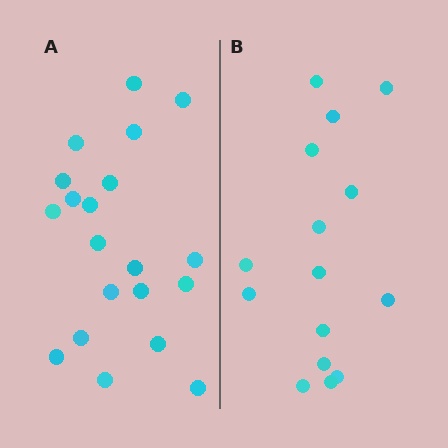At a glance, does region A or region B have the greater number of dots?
Region A (the left region) has more dots.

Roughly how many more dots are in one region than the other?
Region A has about 5 more dots than region B.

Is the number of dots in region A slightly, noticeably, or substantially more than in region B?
Region A has noticeably more, but not dramatically so. The ratio is roughly 1.3 to 1.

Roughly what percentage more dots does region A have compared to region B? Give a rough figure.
About 35% more.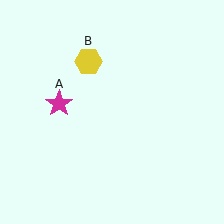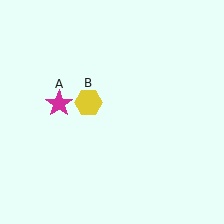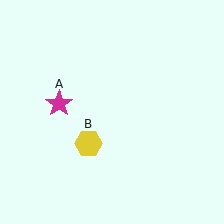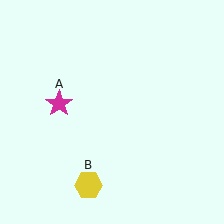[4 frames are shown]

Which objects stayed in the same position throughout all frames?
Magenta star (object A) remained stationary.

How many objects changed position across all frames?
1 object changed position: yellow hexagon (object B).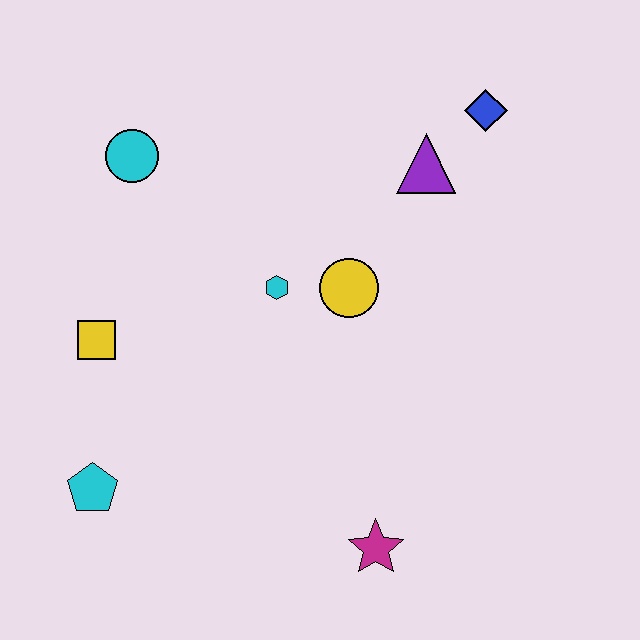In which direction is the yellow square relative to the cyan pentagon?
The yellow square is above the cyan pentagon.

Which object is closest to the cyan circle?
The yellow square is closest to the cyan circle.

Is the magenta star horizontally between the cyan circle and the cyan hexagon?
No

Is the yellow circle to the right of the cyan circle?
Yes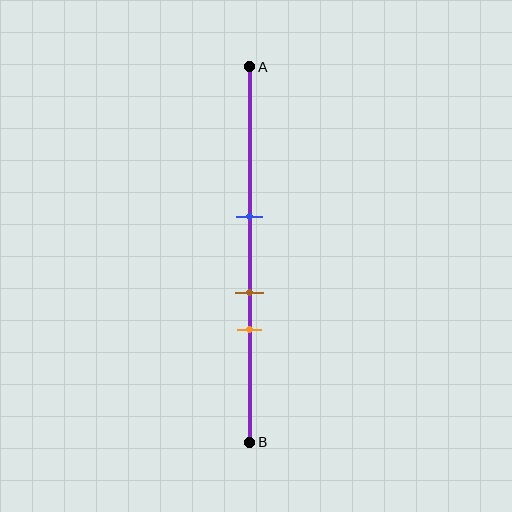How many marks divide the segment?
There are 3 marks dividing the segment.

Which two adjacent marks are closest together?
The brown and orange marks are the closest adjacent pair.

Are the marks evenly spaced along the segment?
Yes, the marks are approximately evenly spaced.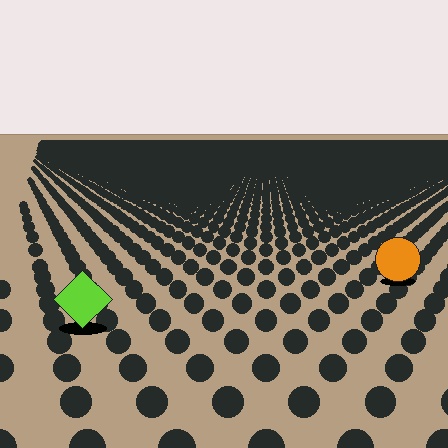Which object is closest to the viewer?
The lime diamond is closest. The texture marks near it are larger and more spread out.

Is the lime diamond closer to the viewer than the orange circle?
Yes. The lime diamond is closer — you can tell from the texture gradient: the ground texture is coarser near it.